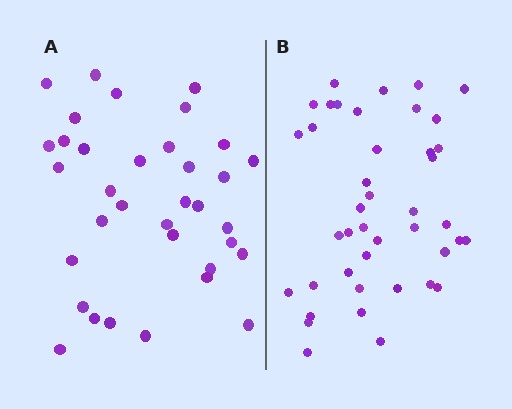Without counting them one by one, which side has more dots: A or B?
Region B (the right region) has more dots.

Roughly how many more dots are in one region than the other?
Region B has roughly 8 or so more dots than region A.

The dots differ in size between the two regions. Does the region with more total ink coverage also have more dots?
No. Region A has more total ink coverage because its dots are larger, but region B actually contains more individual dots. Total area can be misleading — the number of items is what matters here.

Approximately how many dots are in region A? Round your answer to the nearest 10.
About 40 dots. (The exact count is 35, which rounds to 40.)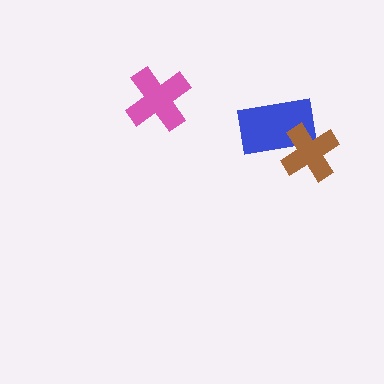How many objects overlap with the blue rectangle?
1 object overlaps with the blue rectangle.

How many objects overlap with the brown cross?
1 object overlaps with the brown cross.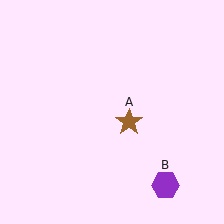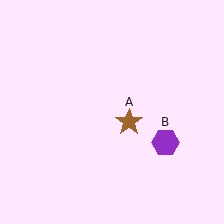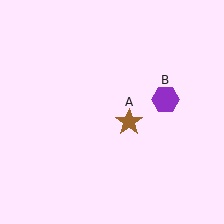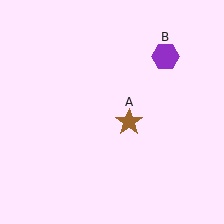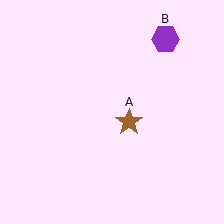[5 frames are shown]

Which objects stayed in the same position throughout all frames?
Brown star (object A) remained stationary.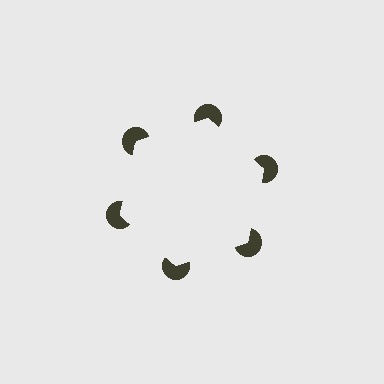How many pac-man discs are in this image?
There are 6 — one at each vertex of the illusory hexagon.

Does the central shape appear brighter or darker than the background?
It typically appears slightly brighter than the background, even though no actual brightness change is drawn.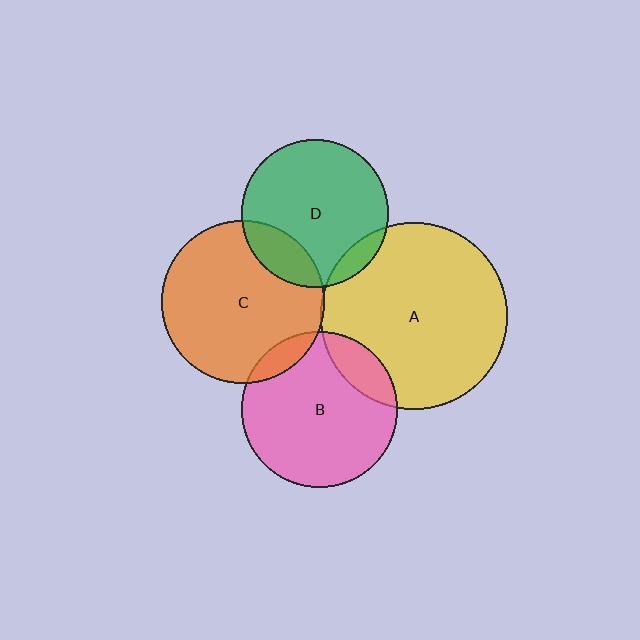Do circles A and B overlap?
Yes.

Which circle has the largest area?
Circle A (yellow).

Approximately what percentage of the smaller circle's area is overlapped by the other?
Approximately 15%.